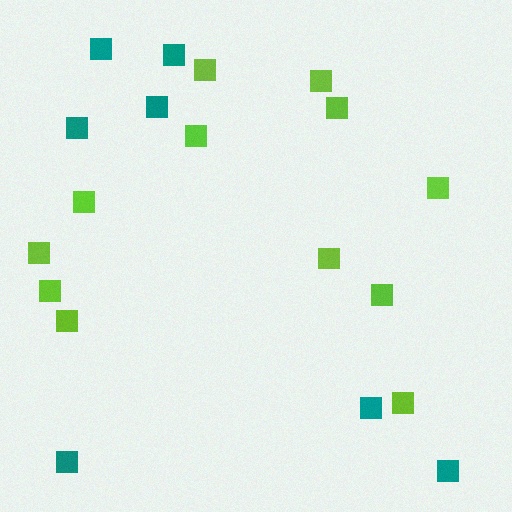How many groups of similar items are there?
There are 2 groups: one group of teal squares (7) and one group of lime squares (12).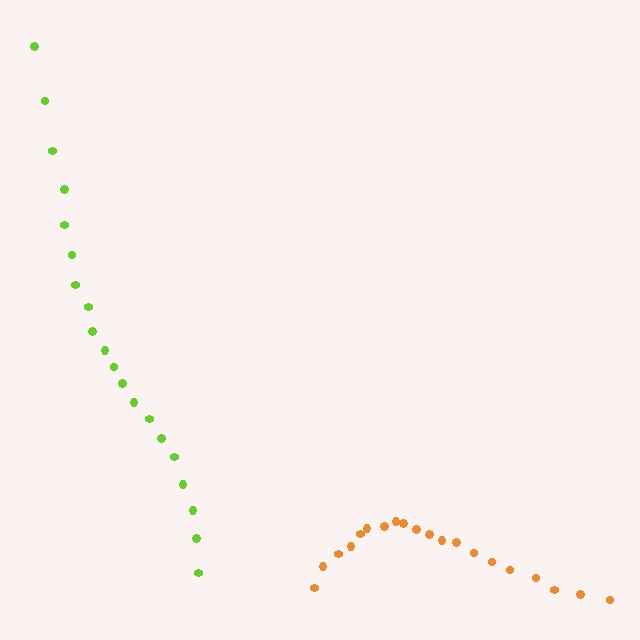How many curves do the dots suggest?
There are 2 distinct paths.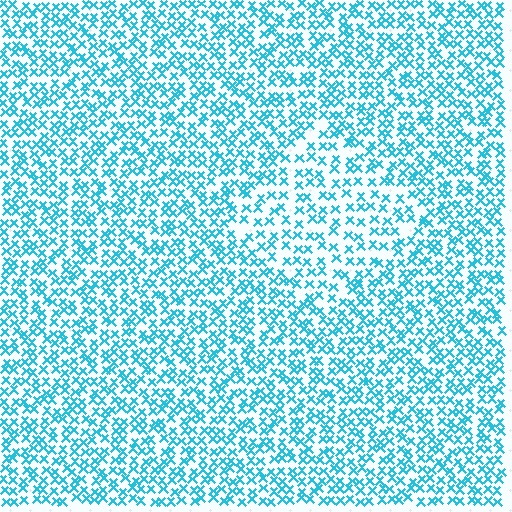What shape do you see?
I see a diamond.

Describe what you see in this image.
The image contains small cyan elements arranged at two different densities. A diamond-shaped region is visible where the elements are less densely packed than the surrounding area.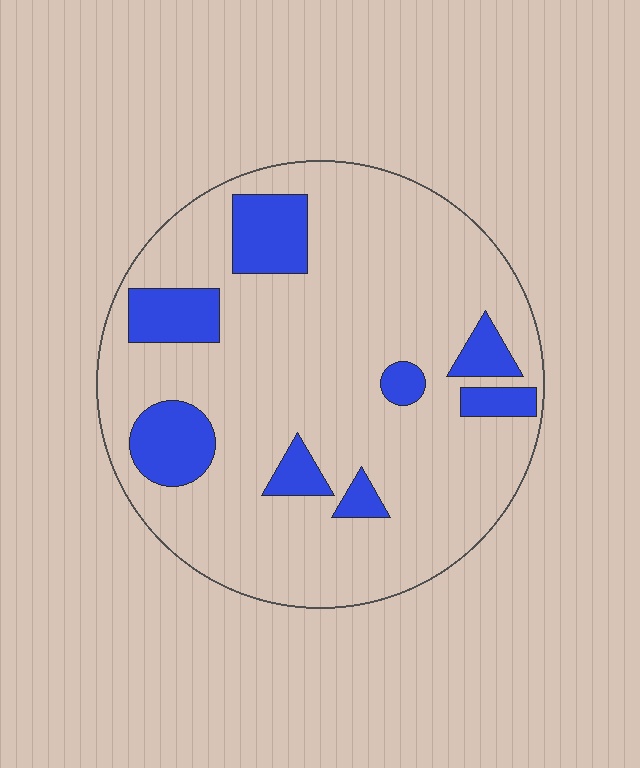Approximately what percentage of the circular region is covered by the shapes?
Approximately 15%.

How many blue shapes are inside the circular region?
8.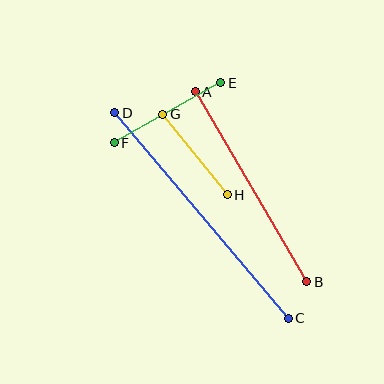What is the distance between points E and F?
The distance is approximately 122 pixels.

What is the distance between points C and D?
The distance is approximately 269 pixels.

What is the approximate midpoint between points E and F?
The midpoint is at approximately (167, 113) pixels.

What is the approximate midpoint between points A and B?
The midpoint is at approximately (251, 187) pixels.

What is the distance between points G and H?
The distance is approximately 103 pixels.